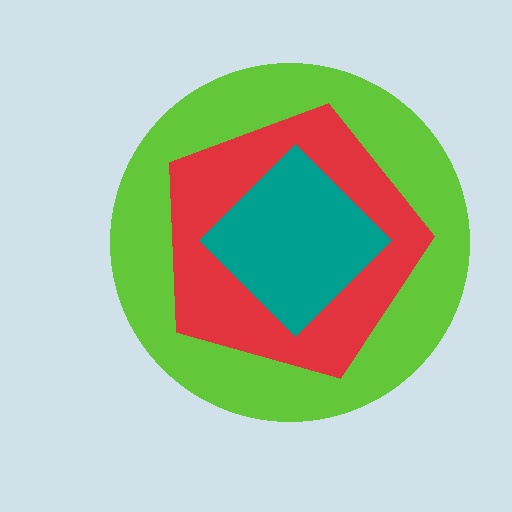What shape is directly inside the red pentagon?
The teal diamond.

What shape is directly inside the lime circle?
The red pentagon.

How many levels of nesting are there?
3.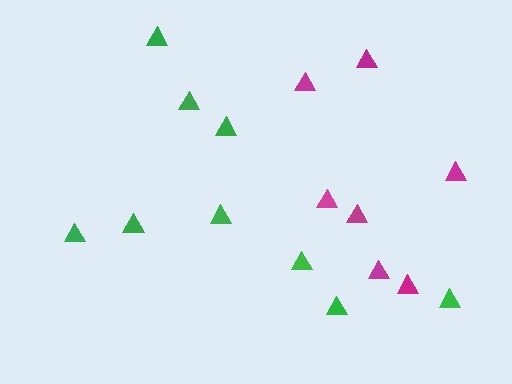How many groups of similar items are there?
There are 2 groups: one group of magenta triangles (7) and one group of green triangles (9).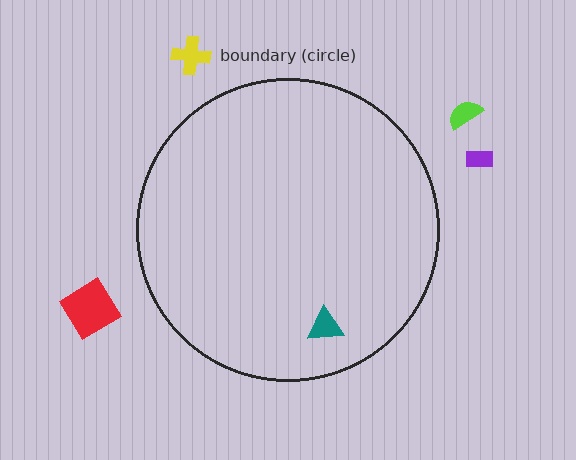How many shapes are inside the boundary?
1 inside, 4 outside.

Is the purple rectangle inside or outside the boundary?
Outside.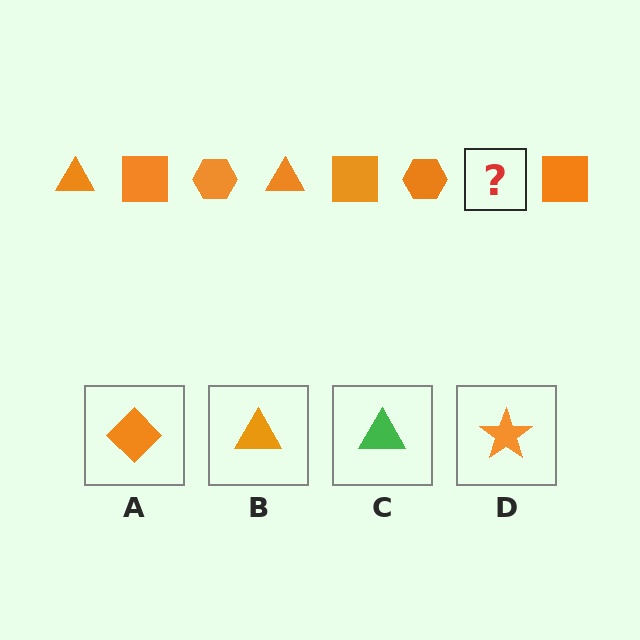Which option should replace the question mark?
Option B.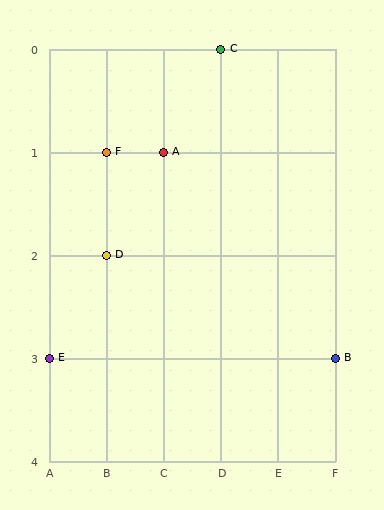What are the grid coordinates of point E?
Point E is at grid coordinates (A, 3).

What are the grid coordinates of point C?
Point C is at grid coordinates (D, 0).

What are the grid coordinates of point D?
Point D is at grid coordinates (B, 2).